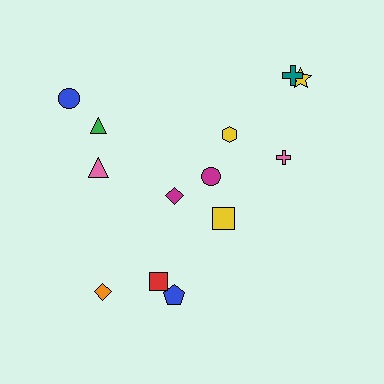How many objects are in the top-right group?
There are 5 objects.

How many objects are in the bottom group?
There are 5 objects.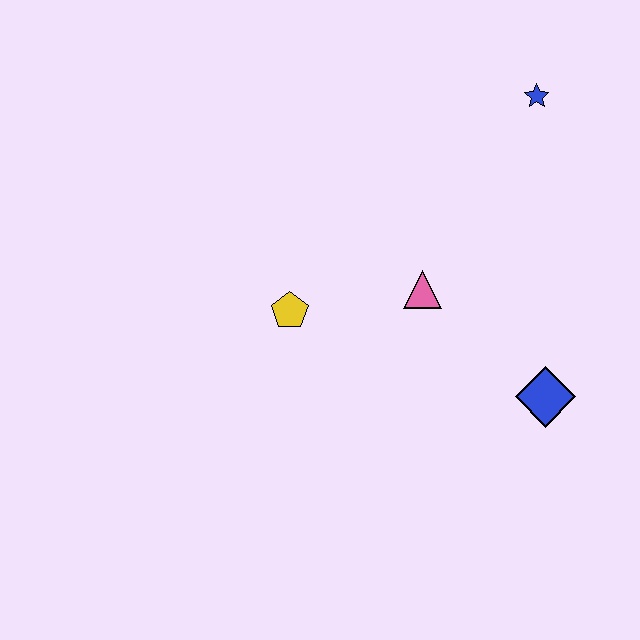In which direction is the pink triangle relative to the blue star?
The pink triangle is below the blue star.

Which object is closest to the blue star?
The pink triangle is closest to the blue star.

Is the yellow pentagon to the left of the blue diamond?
Yes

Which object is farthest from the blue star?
The yellow pentagon is farthest from the blue star.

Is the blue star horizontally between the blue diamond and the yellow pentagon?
Yes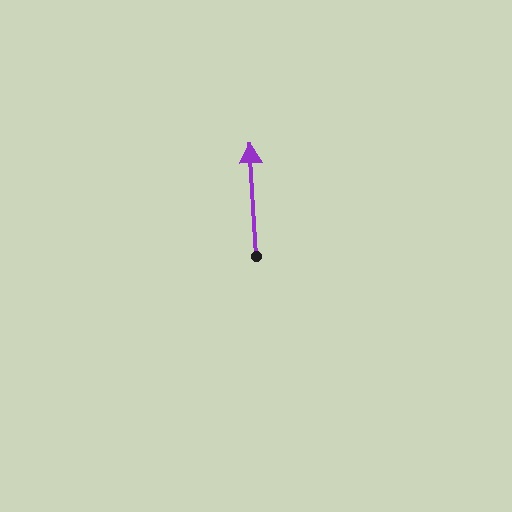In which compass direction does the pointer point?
North.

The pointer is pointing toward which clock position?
Roughly 12 o'clock.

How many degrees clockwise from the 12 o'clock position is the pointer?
Approximately 357 degrees.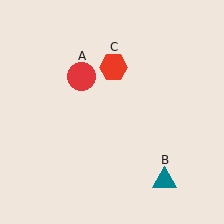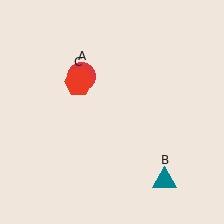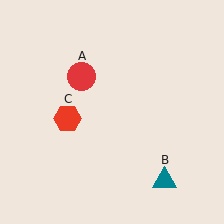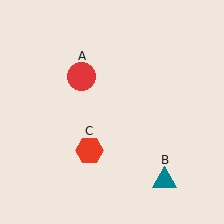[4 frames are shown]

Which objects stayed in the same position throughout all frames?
Red circle (object A) and teal triangle (object B) remained stationary.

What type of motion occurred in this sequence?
The red hexagon (object C) rotated counterclockwise around the center of the scene.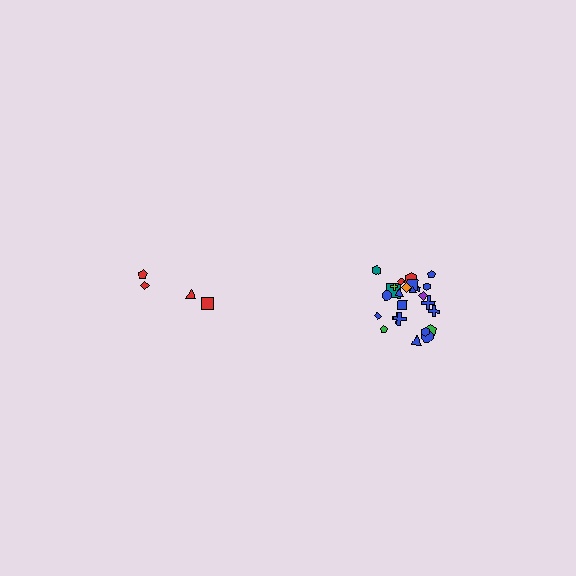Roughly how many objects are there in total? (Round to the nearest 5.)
Roughly 30 objects in total.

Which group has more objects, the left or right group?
The right group.